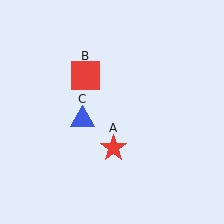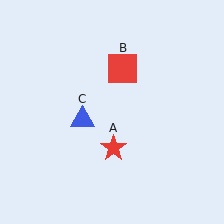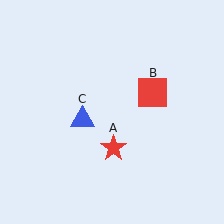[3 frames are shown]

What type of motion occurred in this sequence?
The red square (object B) rotated clockwise around the center of the scene.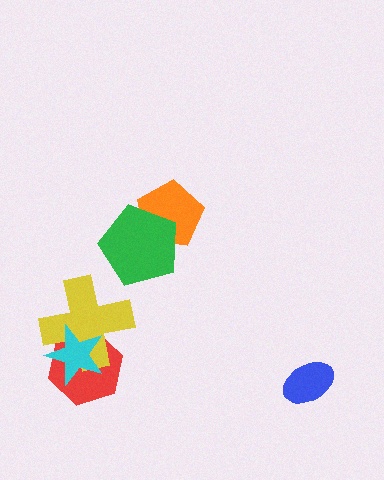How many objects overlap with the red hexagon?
2 objects overlap with the red hexagon.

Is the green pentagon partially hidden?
No, no other shape covers it.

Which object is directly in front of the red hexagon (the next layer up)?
The yellow cross is directly in front of the red hexagon.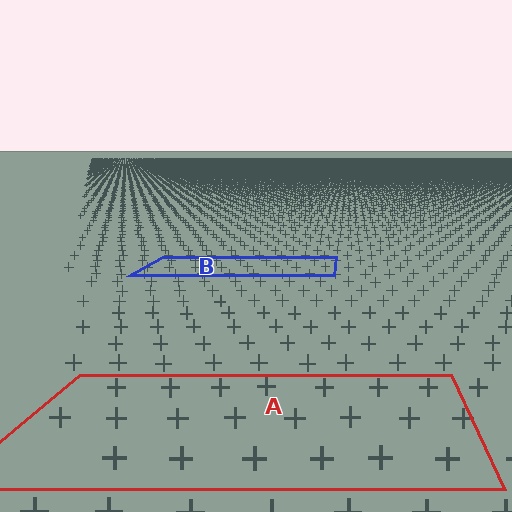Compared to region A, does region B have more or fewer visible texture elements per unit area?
Region B has more texture elements per unit area — they are packed more densely because it is farther away.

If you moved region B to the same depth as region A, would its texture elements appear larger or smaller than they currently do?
They would appear larger. At a closer depth, the same texture elements are projected at a bigger on-screen size.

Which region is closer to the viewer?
Region A is closer. The texture elements there are larger and more spread out.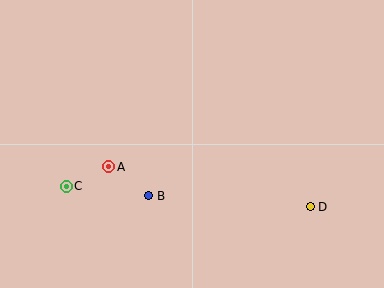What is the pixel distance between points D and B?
The distance between D and B is 162 pixels.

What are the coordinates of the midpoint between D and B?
The midpoint between D and B is at (229, 201).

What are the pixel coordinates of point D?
Point D is at (310, 207).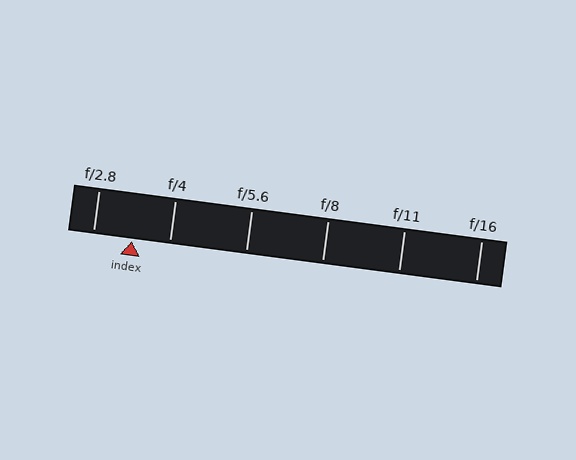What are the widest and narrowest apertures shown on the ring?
The widest aperture shown is f/2.8 and the narrowest is f/16.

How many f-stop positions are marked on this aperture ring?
There are 6 f-stop positions marked.